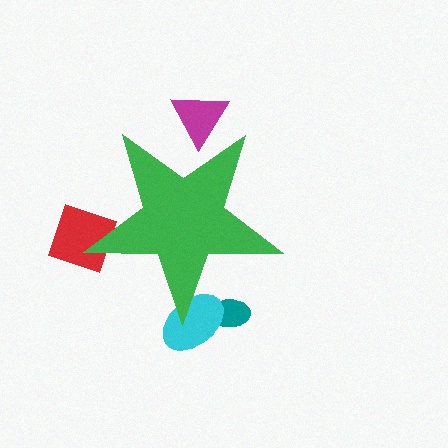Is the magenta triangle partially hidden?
Yes, the magenta triangle is partially hidden behind the green star.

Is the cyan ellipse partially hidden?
Yes, the cyan ellipse is partially hidden behind the green star.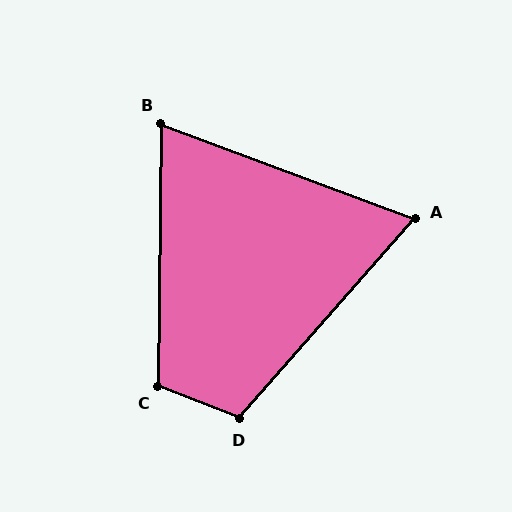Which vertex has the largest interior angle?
C, at approximately 111 degrees.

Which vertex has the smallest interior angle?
A, at approximately 69 degrees.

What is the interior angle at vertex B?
Approximately 70 degrees (acute).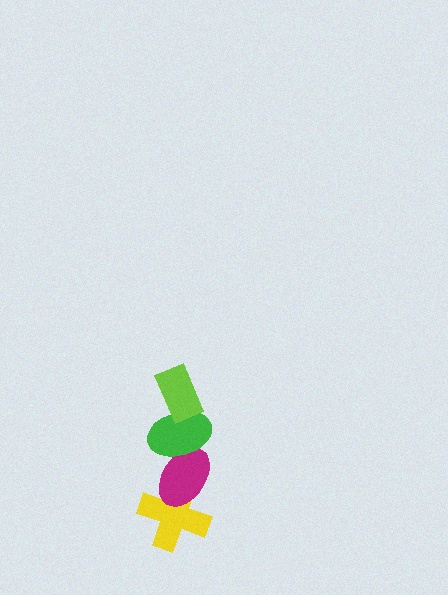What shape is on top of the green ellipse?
The lime rectangle is on top of the green ellipse.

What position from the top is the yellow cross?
The yellow cross is 4th from the top.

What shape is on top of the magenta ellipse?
The green ellipse is on top of the magenta ellipse.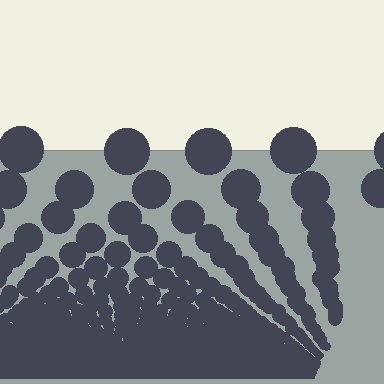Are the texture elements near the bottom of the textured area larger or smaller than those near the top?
Smaller. The gradient is inverted — elements near the bottom are smaller and denser.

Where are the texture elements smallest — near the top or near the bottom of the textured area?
Near the bottom.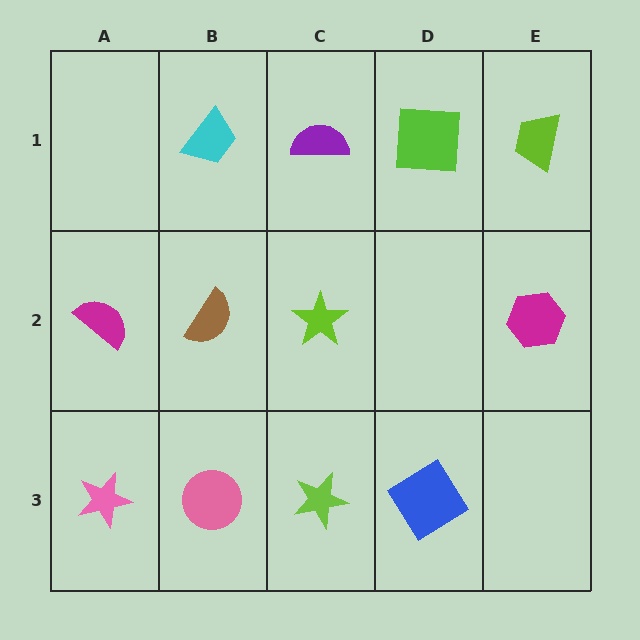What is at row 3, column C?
A lime star.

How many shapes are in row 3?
4 shapes.